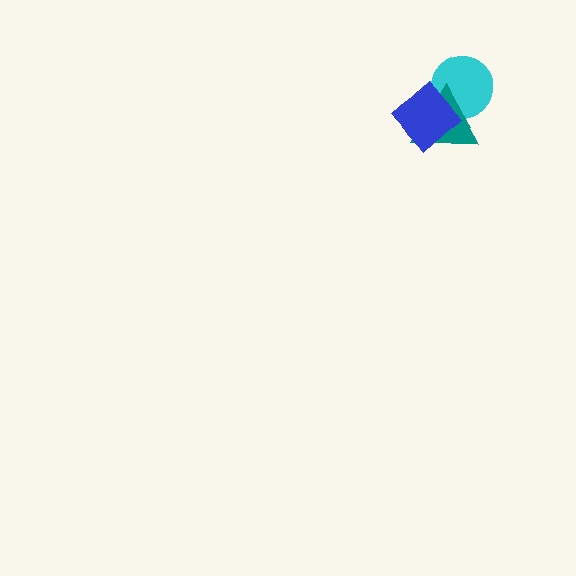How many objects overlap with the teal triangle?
2 objects overlap with the teal triangle.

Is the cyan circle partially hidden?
Yes, it is partially covered by another shape.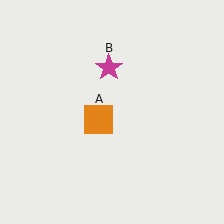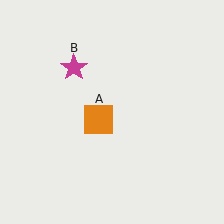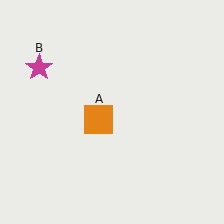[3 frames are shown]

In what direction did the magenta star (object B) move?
The magenta star (object B) moved left.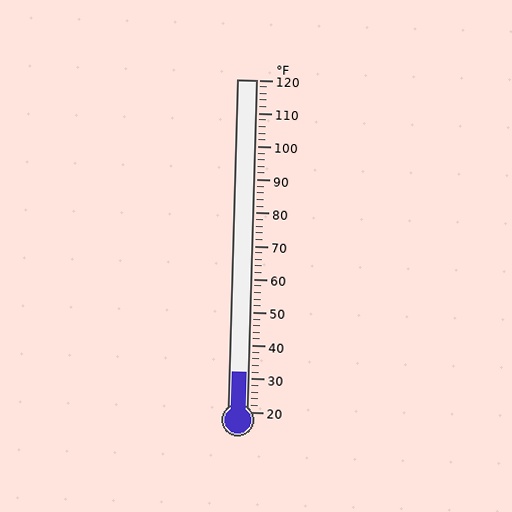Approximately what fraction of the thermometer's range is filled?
The thermometer is filled to approximately 10% of its range.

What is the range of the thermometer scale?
The thermometer scale ranges from 20°F to 120°F.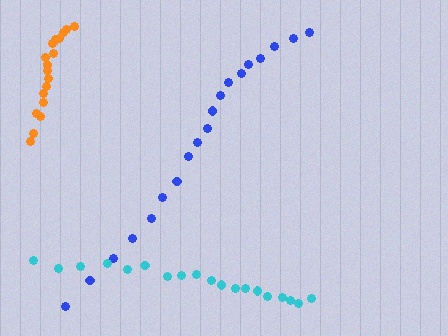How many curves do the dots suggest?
There are 3 distinct paths.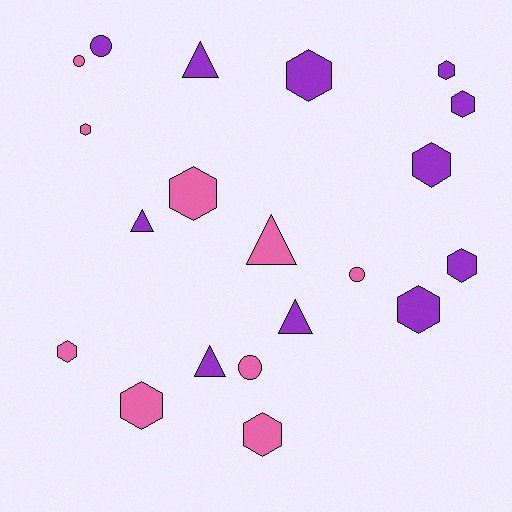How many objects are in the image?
There are 20 objects.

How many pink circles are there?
There are 3 pink circles.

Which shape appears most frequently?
Hexagon, with 11 objects.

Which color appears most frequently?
Purple, with 11 objects.